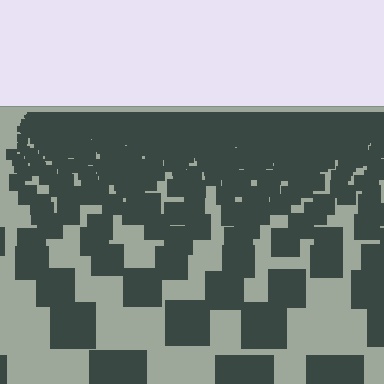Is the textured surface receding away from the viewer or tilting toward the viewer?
The surface is receding away from the viewer. Texture elements get smaller and denser toward the top.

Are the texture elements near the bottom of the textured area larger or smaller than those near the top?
Larger. Near the bottom, elements are closer to the viewer and appear at a bigger on-screen size.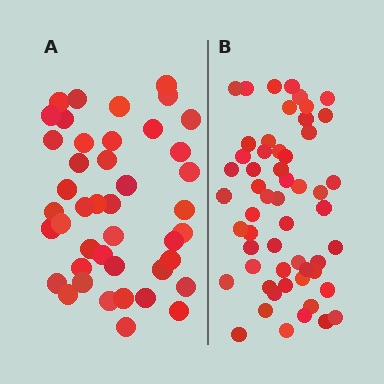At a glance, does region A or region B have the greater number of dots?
Region B (the right region) has more dots.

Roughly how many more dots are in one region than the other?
Region B has roughly 12 or so more dots than region A.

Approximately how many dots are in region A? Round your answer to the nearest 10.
About 40 dots. (The exact count is 43, which rounds to 40.)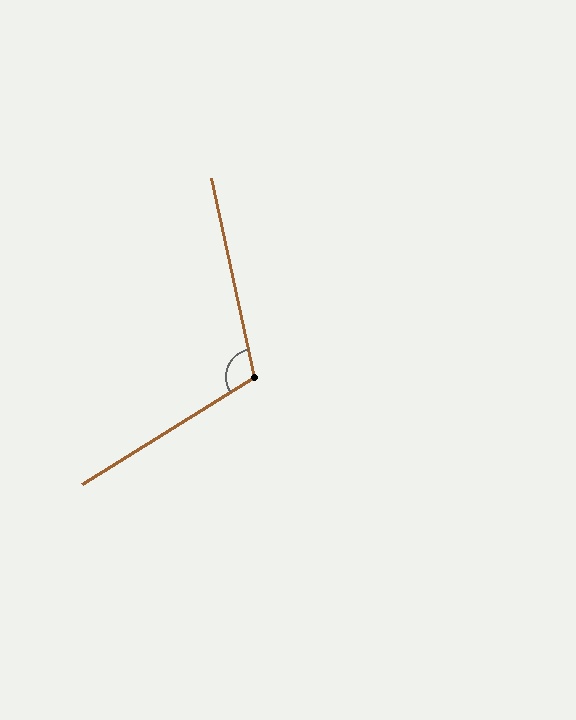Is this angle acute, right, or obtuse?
It is obtuse.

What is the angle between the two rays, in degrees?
Approximately 110 degrees.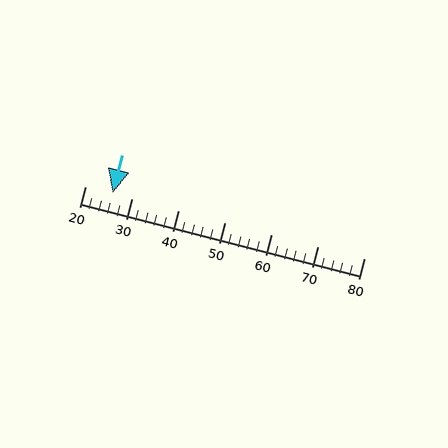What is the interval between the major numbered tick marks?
The major tick marks are spaced 10 units apart.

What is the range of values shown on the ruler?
The ruler shows values from 20 to 80.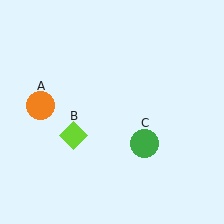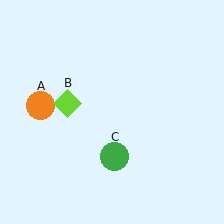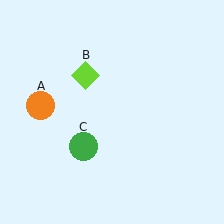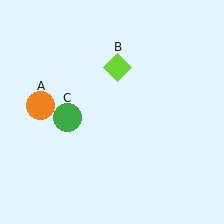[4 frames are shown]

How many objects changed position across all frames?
2 objects changed position: lime diamond (object B), green circle (object C).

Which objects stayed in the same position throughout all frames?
Orange circle (object A) remained stationary.